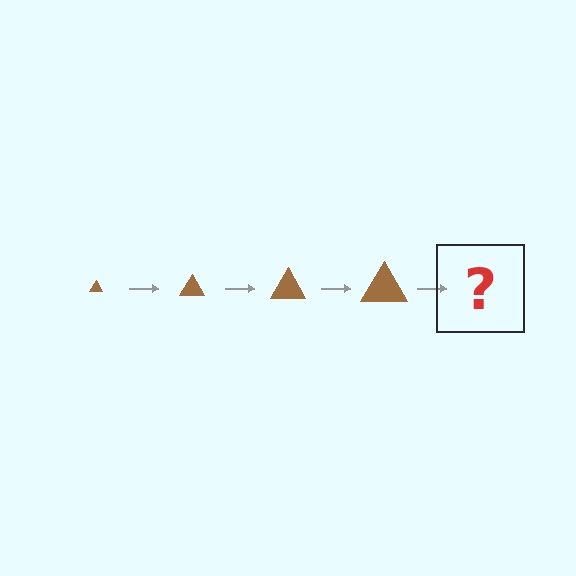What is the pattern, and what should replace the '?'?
The pattern is that the triangle gets progressively larger each step. The '?' should be a brown triangle, larger than the previous one.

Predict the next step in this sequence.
The next step is a brown triangle, larger than the previous one.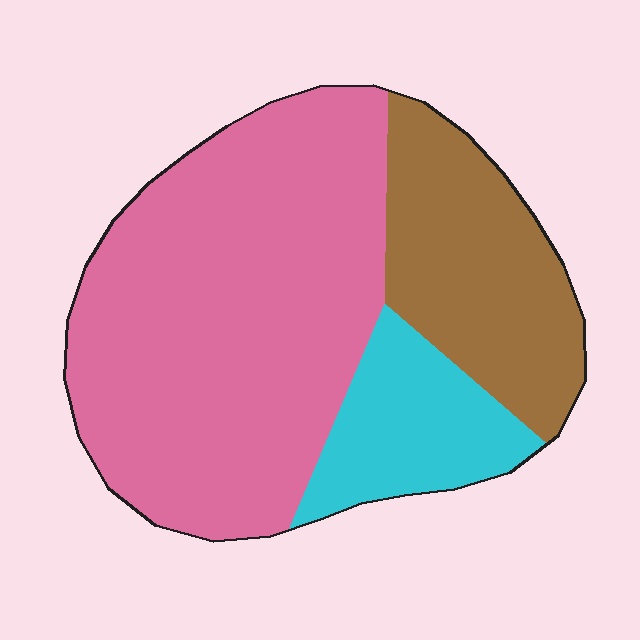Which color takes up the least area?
Cyan, at roughly 15%.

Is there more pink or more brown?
Pink.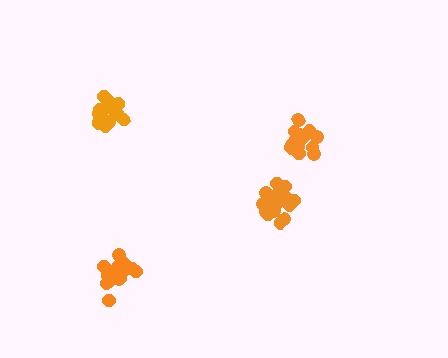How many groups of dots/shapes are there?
There are 4 groups.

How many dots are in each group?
Group 1: 15 dots, Group 2: 21 dots, Group 3: 16 dots, Group 4: 18 dots (70 total).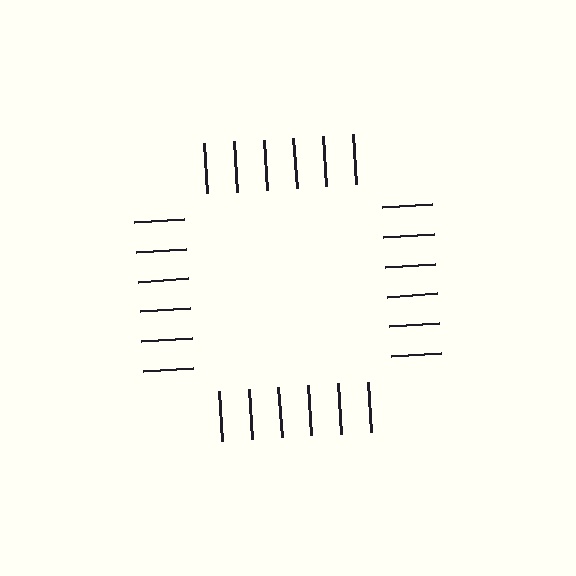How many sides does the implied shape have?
4 sides — the line-ends trace a square.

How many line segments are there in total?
24 — 6 along each of the 4 edges.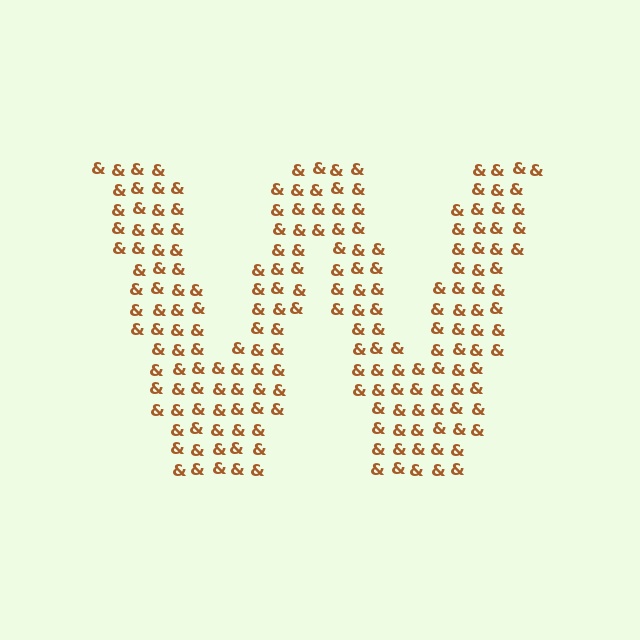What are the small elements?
The small elements are ampersands.